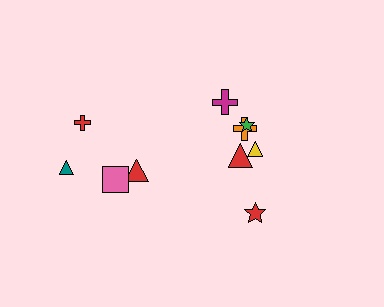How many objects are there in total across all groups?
There are 10 objects.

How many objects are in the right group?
There are 6 objects.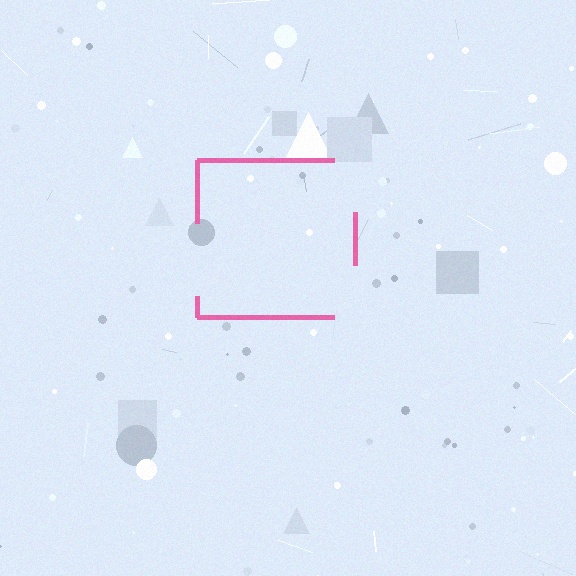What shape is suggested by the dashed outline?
The dashed outline suggests a square.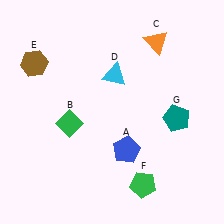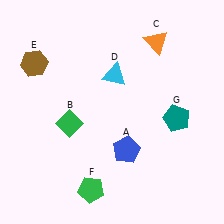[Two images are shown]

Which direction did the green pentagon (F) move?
The green pentagon (F) moved left.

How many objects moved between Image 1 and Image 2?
1 object moved between the two images.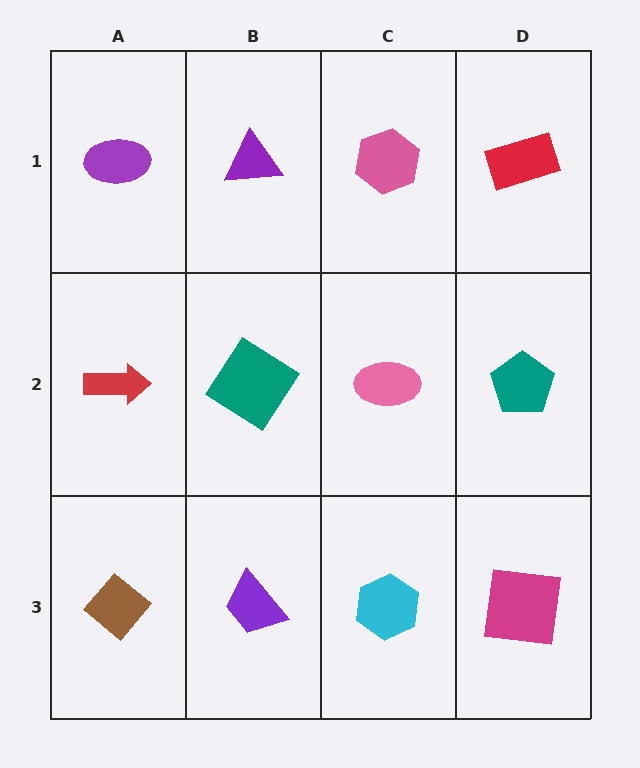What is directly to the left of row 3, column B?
A brown diamond.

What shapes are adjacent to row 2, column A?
A purple ellipse (row 1, column A), a brown diamond (row 3, column A), a teal diamond (row 2, column B).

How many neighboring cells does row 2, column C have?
4.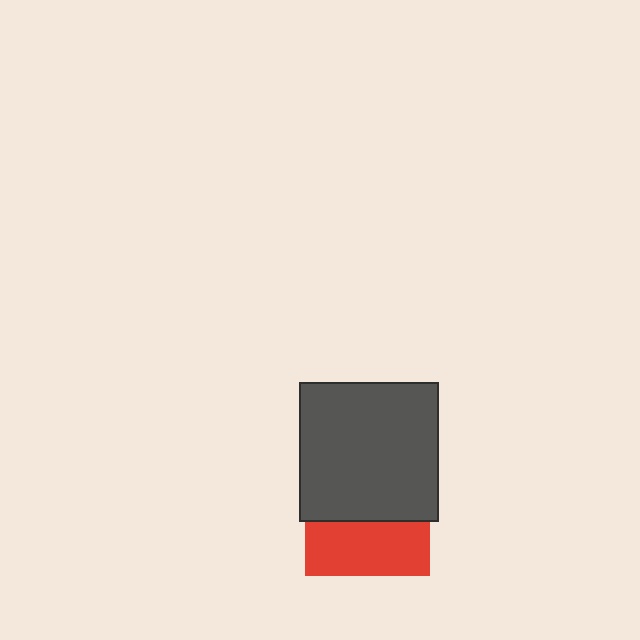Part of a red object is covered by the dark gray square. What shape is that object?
It is a square.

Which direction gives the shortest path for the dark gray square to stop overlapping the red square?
Moving up gives the shortest separation.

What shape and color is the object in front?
The object in front is a dark gray square.